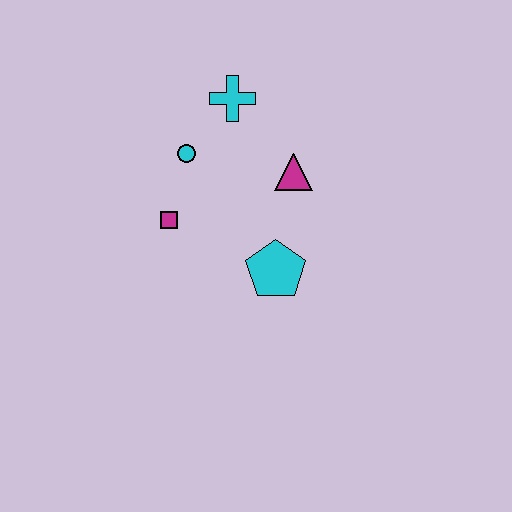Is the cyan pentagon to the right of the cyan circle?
Yes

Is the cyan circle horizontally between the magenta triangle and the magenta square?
Yes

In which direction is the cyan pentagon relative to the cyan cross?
The cyan pentagon is below the cyan cross.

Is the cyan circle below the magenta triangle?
No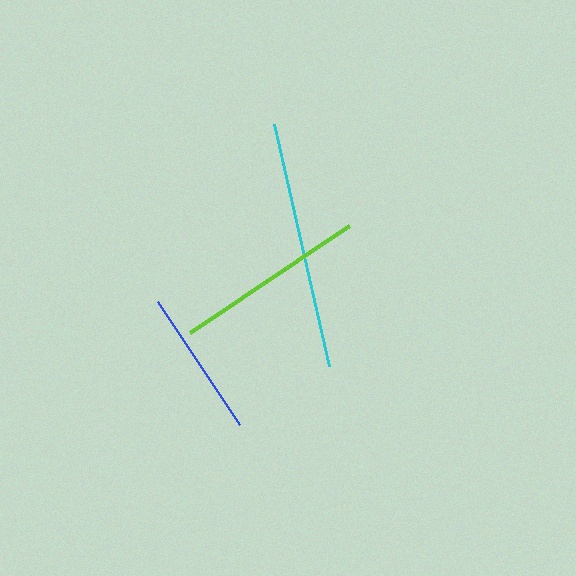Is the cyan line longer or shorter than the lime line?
The cyan line is longer than the lime line.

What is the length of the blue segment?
The blue segment is approximately 148 pixels long.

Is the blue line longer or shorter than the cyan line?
The cyan line is longer than the blue line.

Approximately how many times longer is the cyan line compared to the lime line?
The cyan line is approximately 1.3 times the length of the lime line.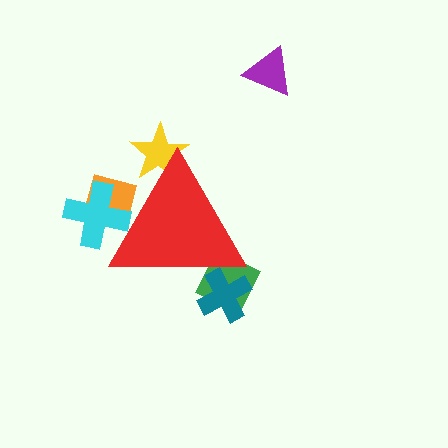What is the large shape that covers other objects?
A red triangle.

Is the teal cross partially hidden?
Yes, the teal cross is partially hidden behind the red triangle.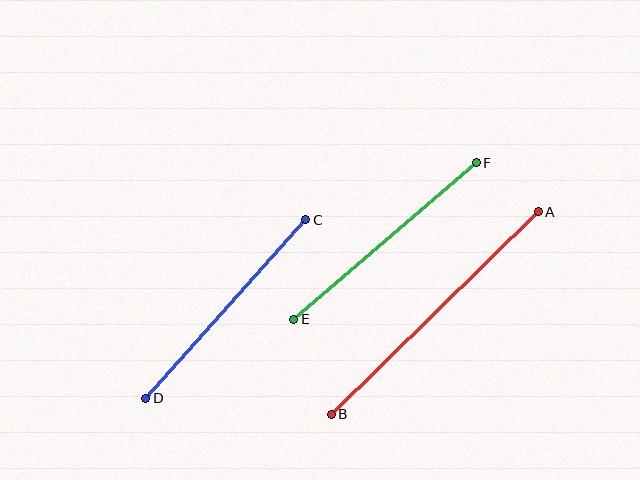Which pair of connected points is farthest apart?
Points A and B are farthest apart.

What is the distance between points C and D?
The distance is approximately 240 pixels.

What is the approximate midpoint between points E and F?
The midpoint is at approximately (385, 241) pixels.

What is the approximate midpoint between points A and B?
The midpoint is at approximately (435, 313) pixels.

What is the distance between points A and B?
The distance is approximately 290 pixels.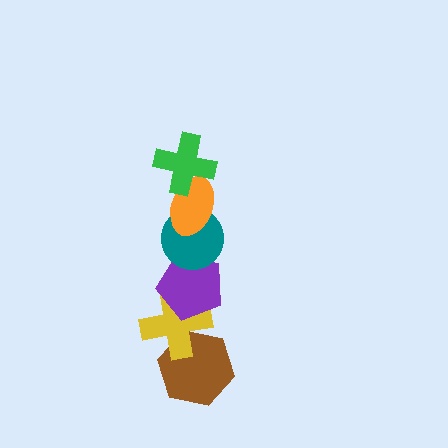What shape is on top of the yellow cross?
The purple pentagon is on top of the yellow cross.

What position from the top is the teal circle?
The teal circle is 3rd from the top.